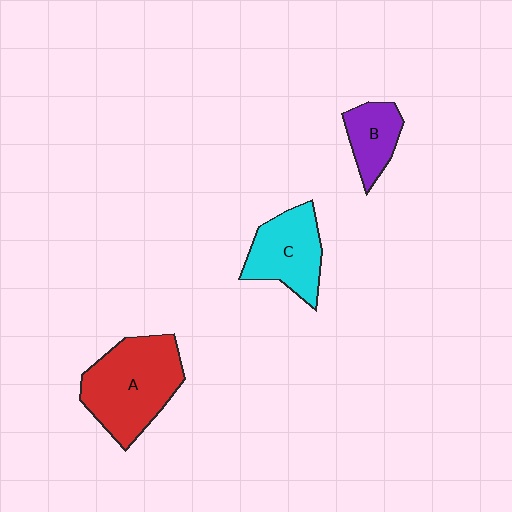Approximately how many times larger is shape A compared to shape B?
Approximately 2.3 times.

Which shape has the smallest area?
Shape B (purple).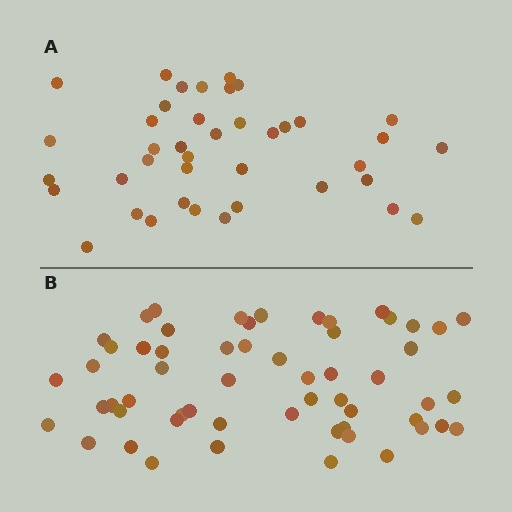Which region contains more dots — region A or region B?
Region B (the bottom region) has more dots.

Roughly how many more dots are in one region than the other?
Region B has approximately 15 more dots than region A.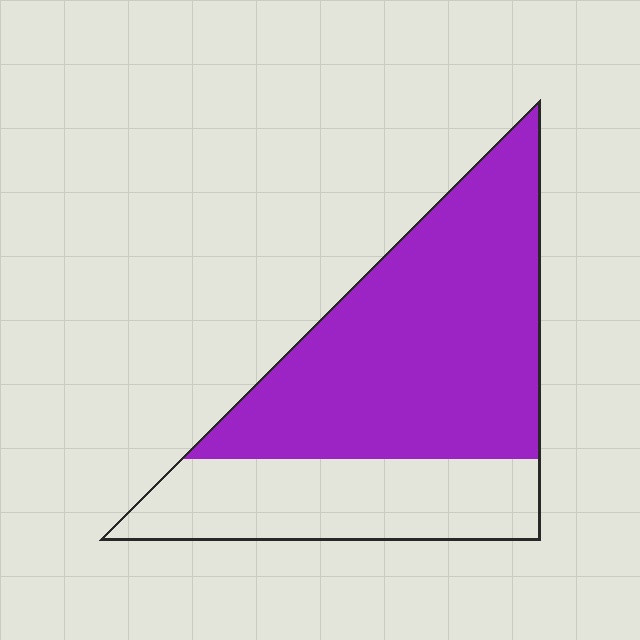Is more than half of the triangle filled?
Yes.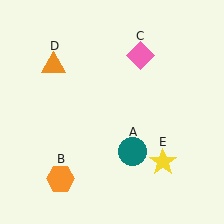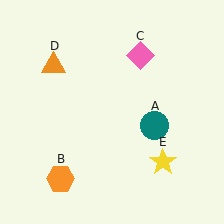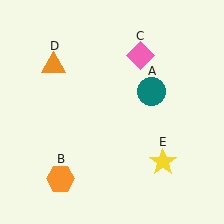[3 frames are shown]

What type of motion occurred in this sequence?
The teal circle (object A) rotated counterclockwise around the center of the scene.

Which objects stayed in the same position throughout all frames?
Orange hexagon (object B) and pink diamond (object C) and orange triangle (object D) and yellow star (object E) remained stationary.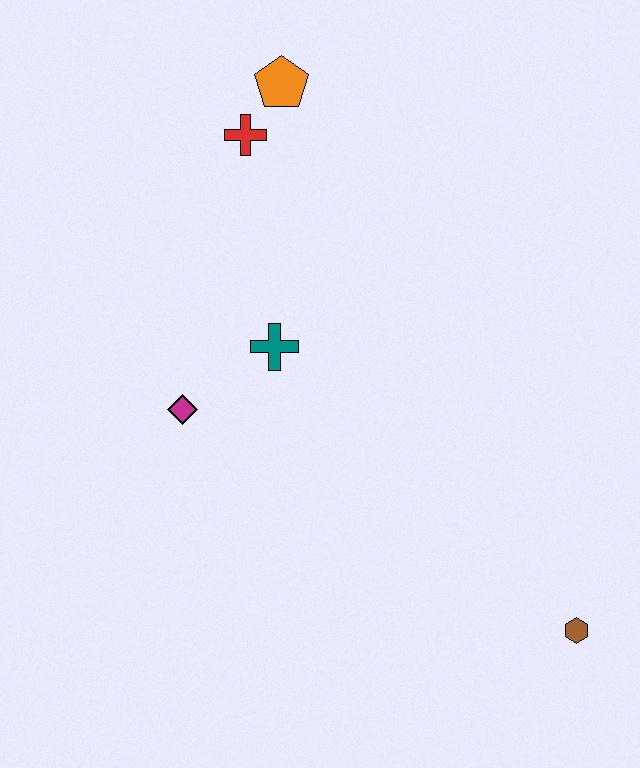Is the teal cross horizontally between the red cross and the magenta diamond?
No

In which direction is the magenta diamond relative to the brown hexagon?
The magenta diamond is to the left of the brown hexagon.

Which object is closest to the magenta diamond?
The teal cross is closest to the magenta diamond.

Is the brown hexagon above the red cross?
No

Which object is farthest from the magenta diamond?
The brown hexagon is farthest from the magenta diamond.